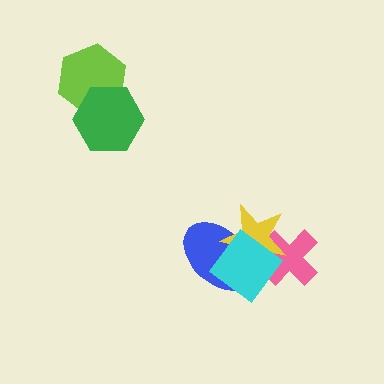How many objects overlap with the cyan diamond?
3 objects overlap with the cyan diamond.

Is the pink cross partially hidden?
Yes, it is partially covered by another shape.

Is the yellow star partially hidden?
Yes, it is partially covered by another shape.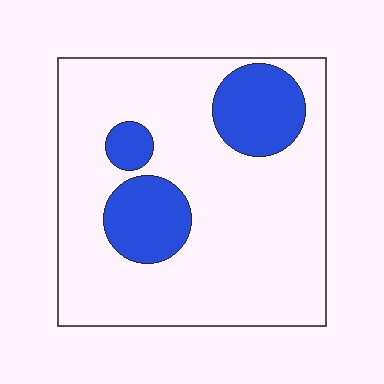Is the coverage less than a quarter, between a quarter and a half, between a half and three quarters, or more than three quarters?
Less than a quarter.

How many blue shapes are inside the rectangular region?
3.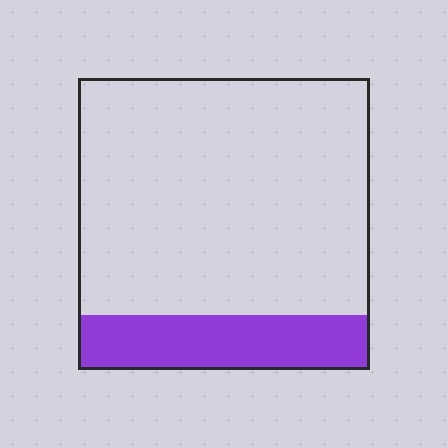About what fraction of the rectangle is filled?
About one fifth (1/5).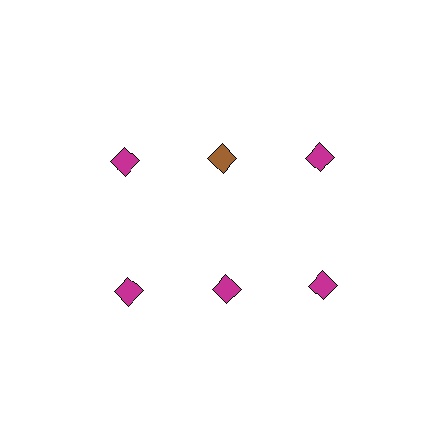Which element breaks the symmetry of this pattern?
The brown diamond in the top row, second from left column breaks the symmetry. All other shapes are magenta diamonds.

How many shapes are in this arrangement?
There are 6 shapes arranged in a grid pattern.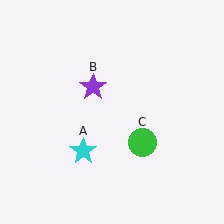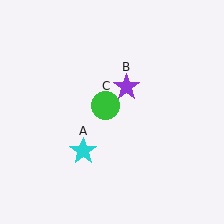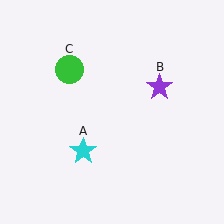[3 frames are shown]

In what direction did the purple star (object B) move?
The purple star (object B) moved right.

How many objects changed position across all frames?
2 objects changed position: purple star (object B), green circle (object C).